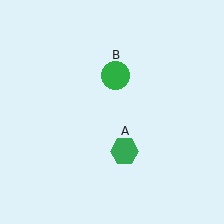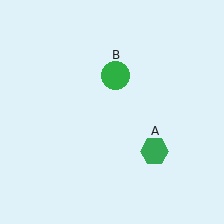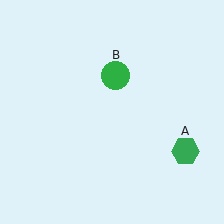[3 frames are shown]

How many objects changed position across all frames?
1 object changed position: green hexagon (object A).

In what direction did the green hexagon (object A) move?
The green hexagon (object A) moved right.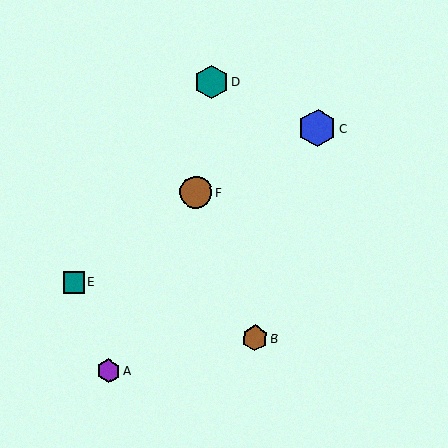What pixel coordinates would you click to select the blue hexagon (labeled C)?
Click at (317, 128) to select the blue hexagon C.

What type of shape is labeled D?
Shape D is a teal hexagon.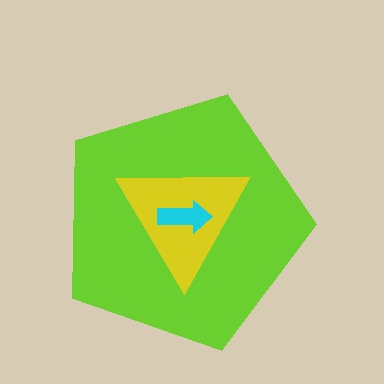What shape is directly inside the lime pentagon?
The yellow triangle.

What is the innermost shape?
The cyan arrow.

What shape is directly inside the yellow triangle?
The cyan arrow.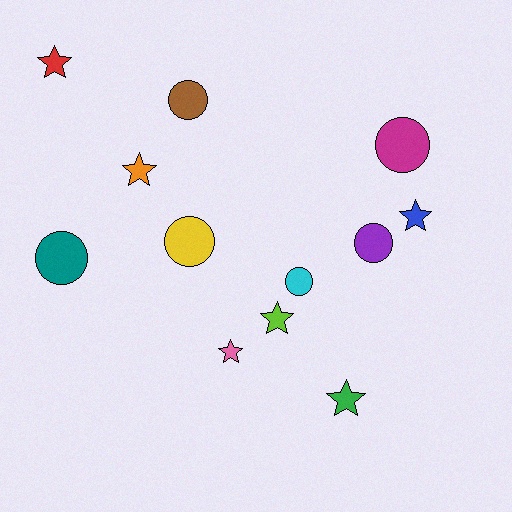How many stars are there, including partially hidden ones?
There are 6 stars.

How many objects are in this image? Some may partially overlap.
There are 12 objects.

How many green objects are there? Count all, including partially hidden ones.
There is 1 green object.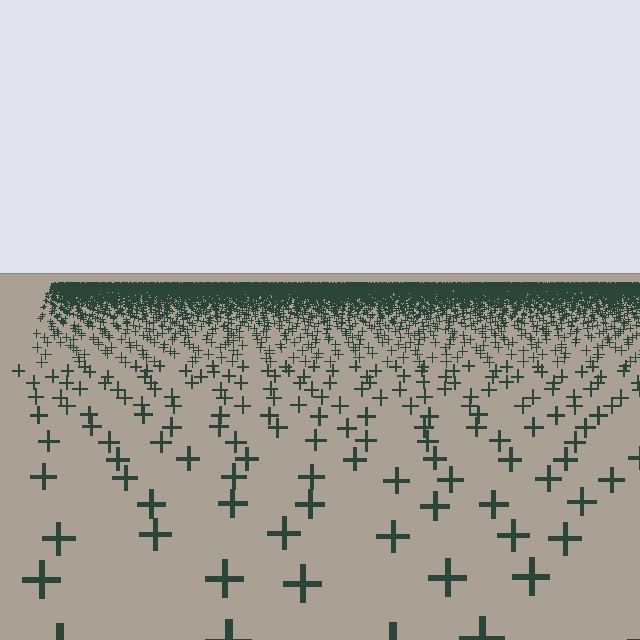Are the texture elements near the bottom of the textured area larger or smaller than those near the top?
Larger. Near the bottom, elements are closer to the viewer and appear at a bigger on-screen size.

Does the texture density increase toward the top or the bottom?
Density increases toward the top.